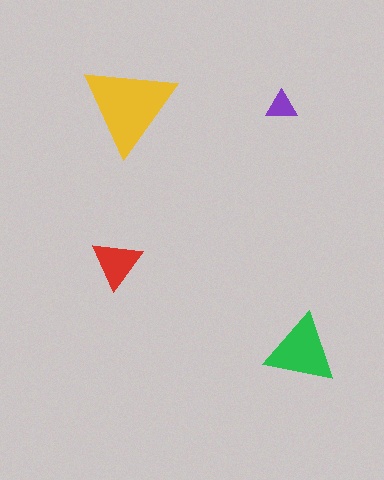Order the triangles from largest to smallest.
the yellow one, the green one, the red one, the purple one.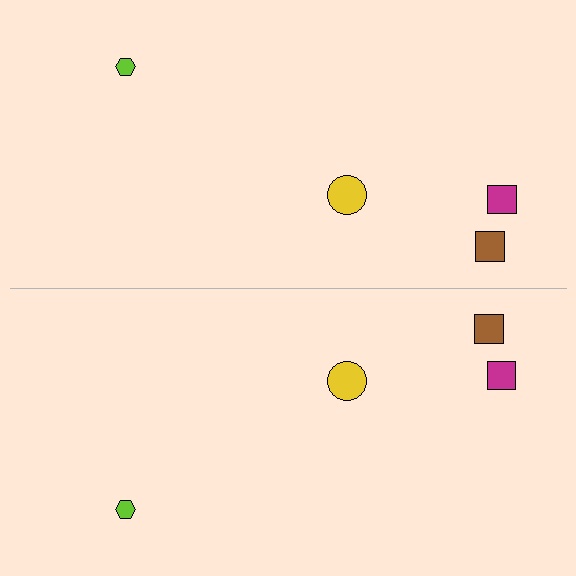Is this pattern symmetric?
Yes, this pattern has bilateral (reflection) symmetry.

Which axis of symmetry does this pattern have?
The pattern has a horizontal axis of symmetry running through the center of the image.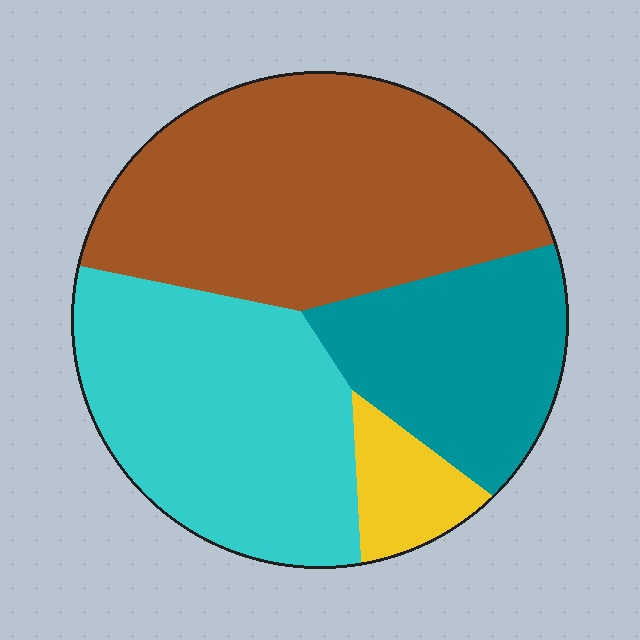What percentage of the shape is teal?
Teal covers roughly 20% of the shape.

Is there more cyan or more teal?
Cyan.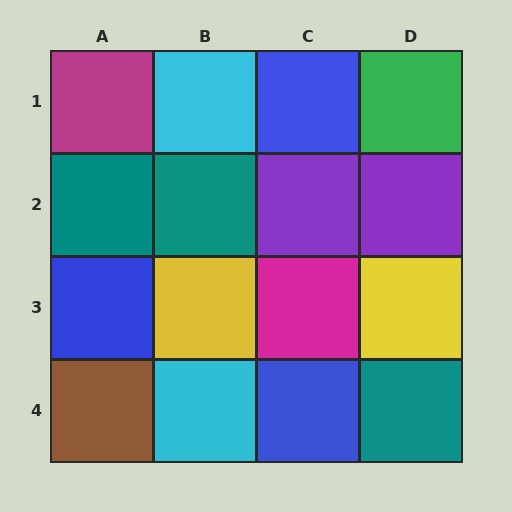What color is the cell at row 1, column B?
Cyan.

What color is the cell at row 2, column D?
Purple.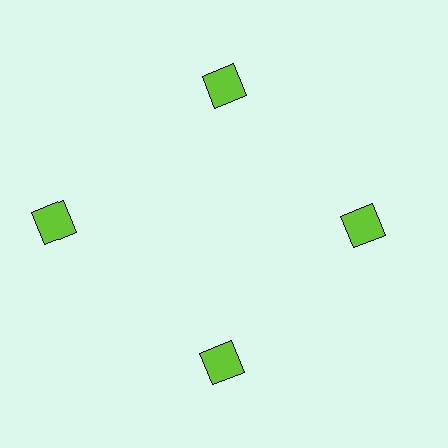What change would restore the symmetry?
The symmetry would be restored by moving it inward, back onto the ring so that all 4 diamonds sit at equal angles and equal distance from the center.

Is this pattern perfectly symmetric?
No. The 4 lime diamonds are arranged in a ring, but one element near the 9 o'clock position is pushed outward from the center, breaking the 4-fold rotational symmetry.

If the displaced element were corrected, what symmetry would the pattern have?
It would have 4-fold rotational symmetry — the pattern would map onto itself every 90 degrees.